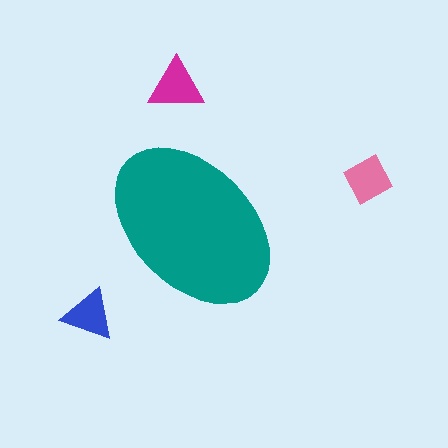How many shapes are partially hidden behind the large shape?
0 shapes are partially hidden.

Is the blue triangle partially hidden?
No, the blue triangle is fully visible.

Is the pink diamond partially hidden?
No, the pink diamond is fully visible.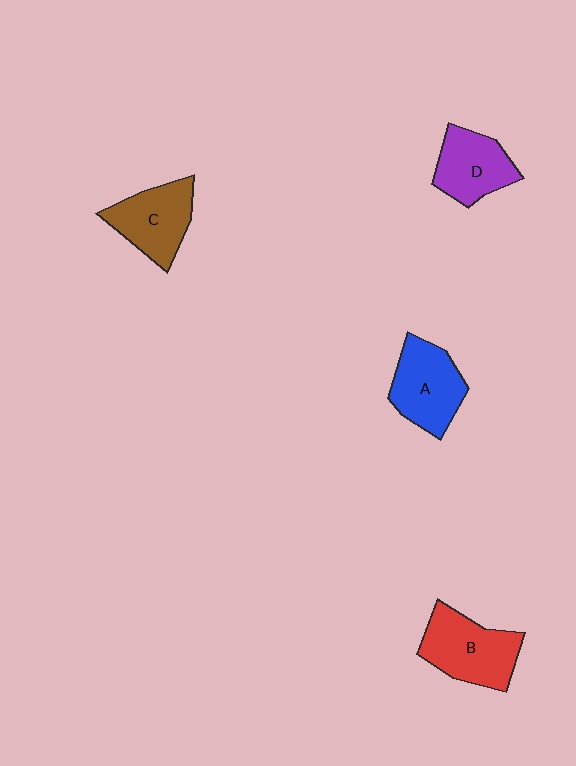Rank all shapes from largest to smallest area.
From largest to smallest: B (red), A (blue), C (brown), D (purple).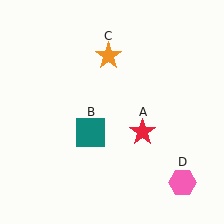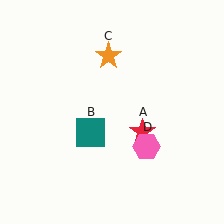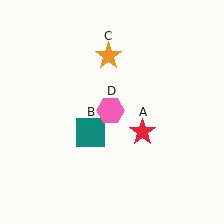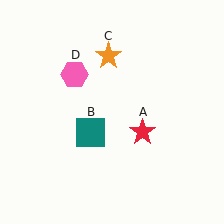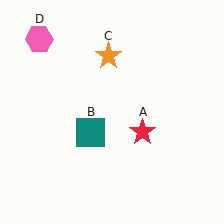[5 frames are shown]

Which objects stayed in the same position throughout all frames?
Red star (object A) and teal square (object B) and orange star (object C) remained stationary.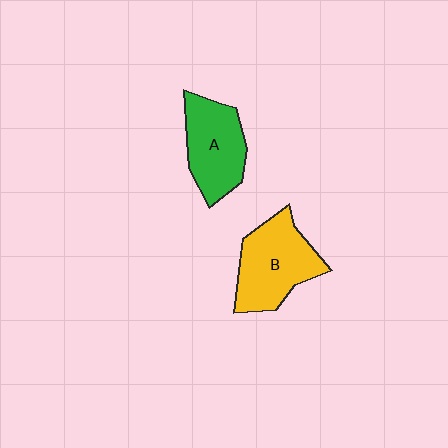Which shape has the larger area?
Shape B (yellow).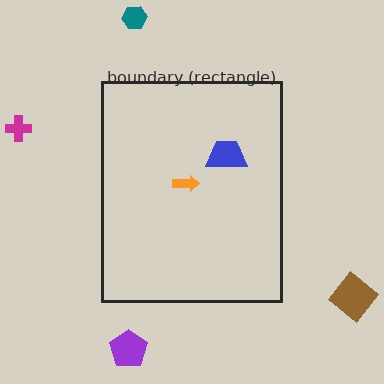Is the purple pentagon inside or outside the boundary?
Outside.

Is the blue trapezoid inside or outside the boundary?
Inside.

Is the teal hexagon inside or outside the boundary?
Outside.